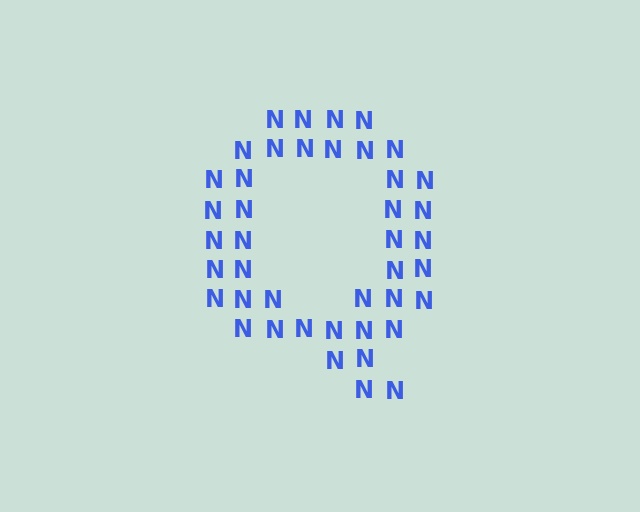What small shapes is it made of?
It is made of small letter N's.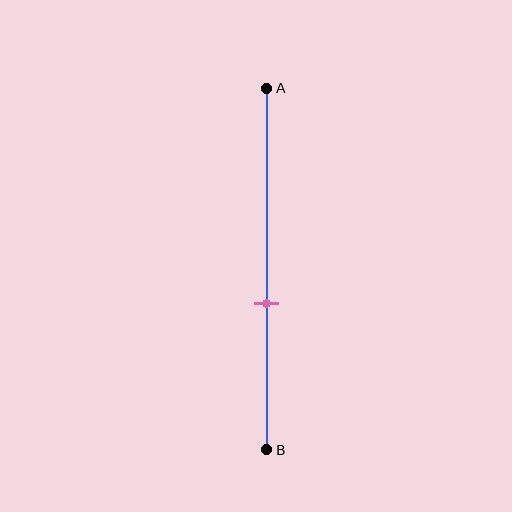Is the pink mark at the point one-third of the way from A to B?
No, the mark is at about 60% from A, not at the 33% one-third point.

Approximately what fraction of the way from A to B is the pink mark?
The pink mark is approximately 60% of the way from A to B.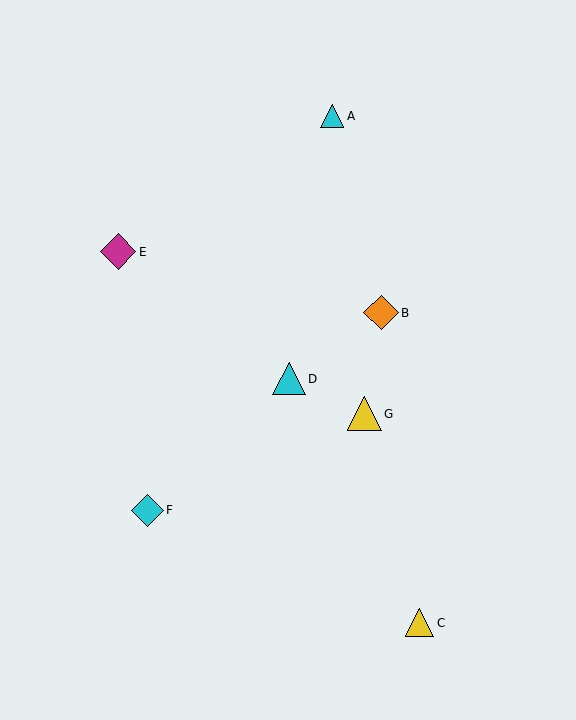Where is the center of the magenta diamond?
The center of the magenta diamond is at (118, 252).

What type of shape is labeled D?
Shape D is a cyan triangle.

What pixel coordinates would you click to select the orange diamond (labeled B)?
Click at (381, 313) to select the orange diamond B.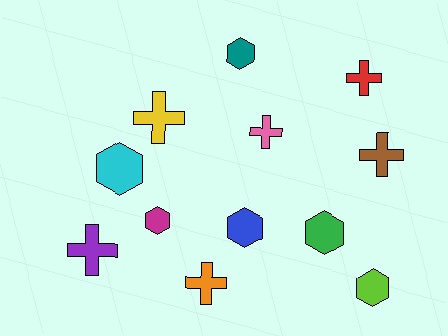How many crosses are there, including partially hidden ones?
There are 6 crosses.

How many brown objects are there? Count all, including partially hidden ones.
There is 1 brown object.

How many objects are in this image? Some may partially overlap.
There are 12 objects.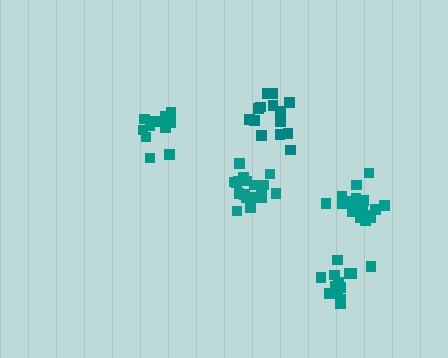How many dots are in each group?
Group 1: 14 dots, Group 2: 14 dots, Group 3: 17 dots, Group 4: 18 dots, Group 5: 13 dots (76 total).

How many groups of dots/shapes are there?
There are 5 groups.